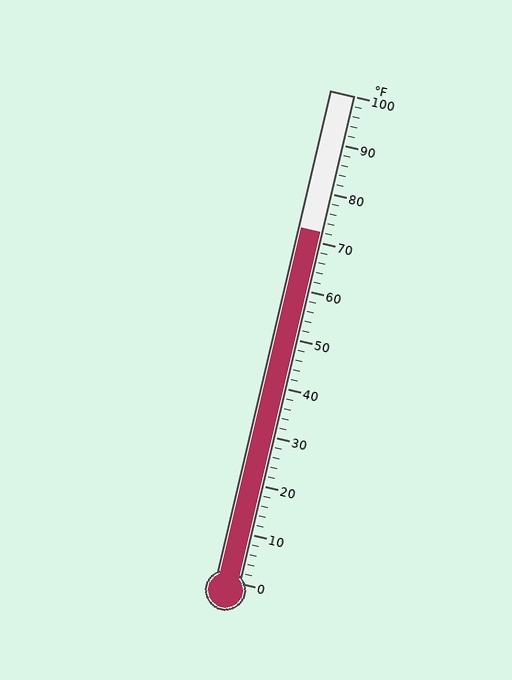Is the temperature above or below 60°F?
The temperature is above 60°F.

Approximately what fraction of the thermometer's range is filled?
The thermometer is filled to approximately 70% of its range.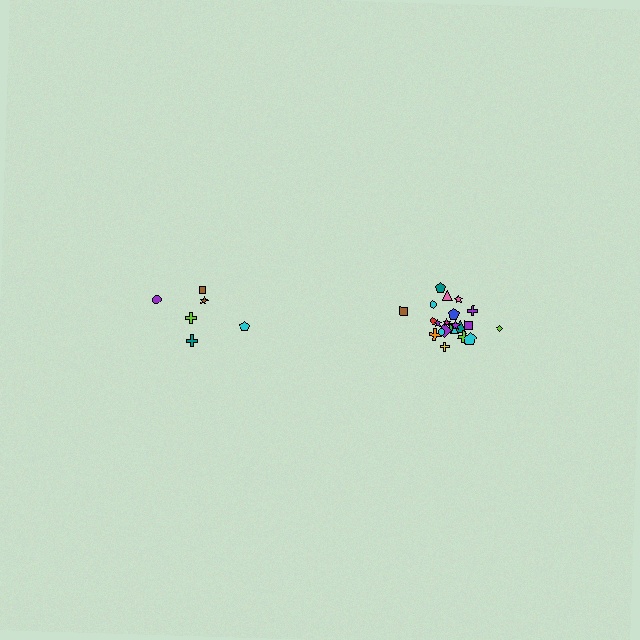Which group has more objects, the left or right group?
The right group.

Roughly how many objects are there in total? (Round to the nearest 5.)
Roughly 30 objects in total.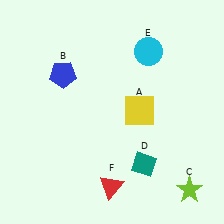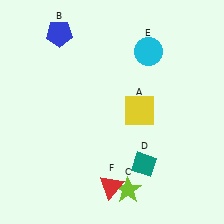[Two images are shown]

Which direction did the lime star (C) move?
The lime star (C) moved left.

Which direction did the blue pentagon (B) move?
The blue pentagon (B) moved up.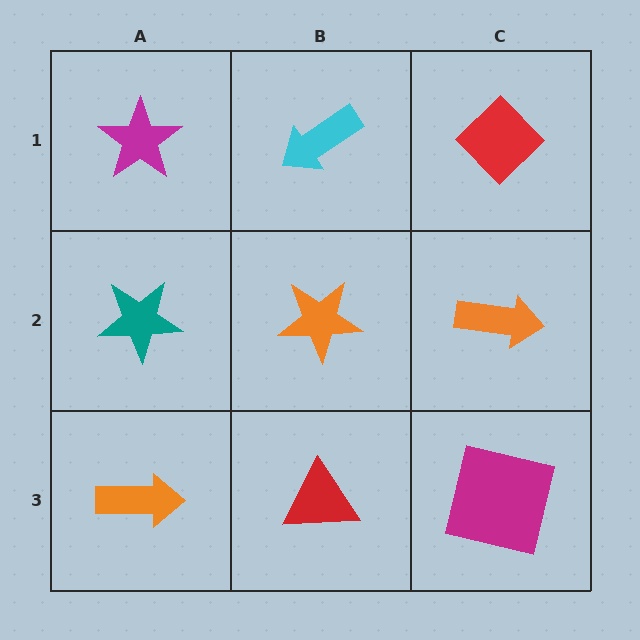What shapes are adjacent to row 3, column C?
An orange arrow (row 2, column C), a red triangle (row 3, column B).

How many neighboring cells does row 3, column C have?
2.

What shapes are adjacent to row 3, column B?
An orange star (row 2, column B), an orange arrow (row 3, column A), a magenta square (row 3, column C).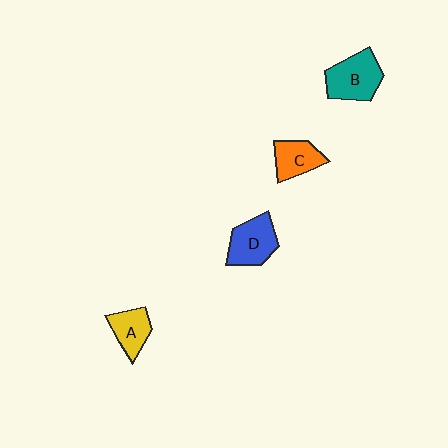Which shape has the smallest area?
Shape A (yellow).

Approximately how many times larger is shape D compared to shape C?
Approximately 1.3 times.